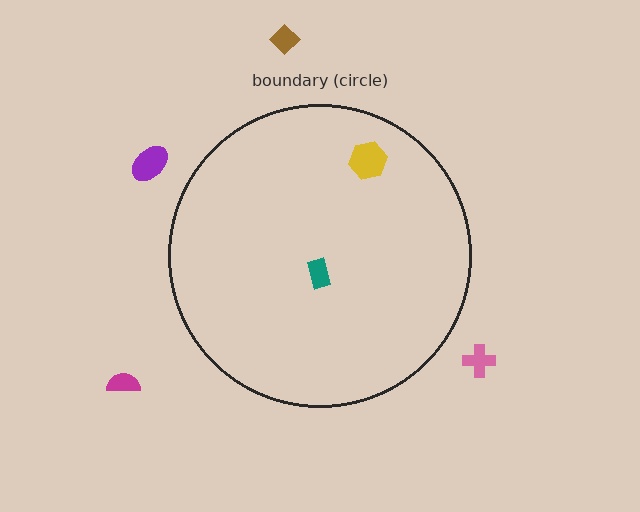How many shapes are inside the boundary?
2 inside, 4 outside.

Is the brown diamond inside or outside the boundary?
Outside.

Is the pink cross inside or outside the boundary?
Outside.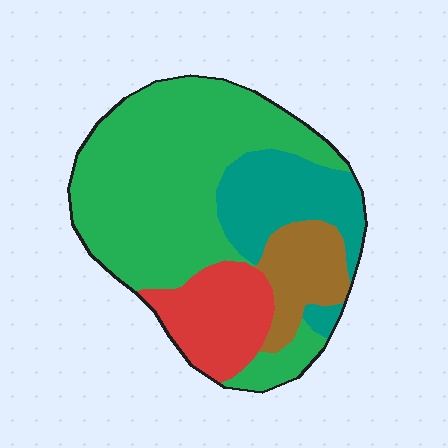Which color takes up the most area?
Green, at roughly 55%.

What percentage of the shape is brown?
Brown takes up less than a quarter of the shape.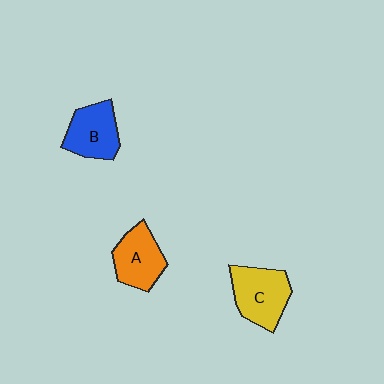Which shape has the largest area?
Shape C (yellow).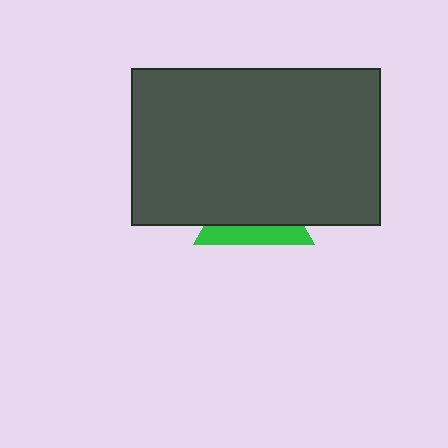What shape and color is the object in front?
The object in front is a dark gray rectangle.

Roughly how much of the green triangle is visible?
A small part of it is visible (roughly 34%).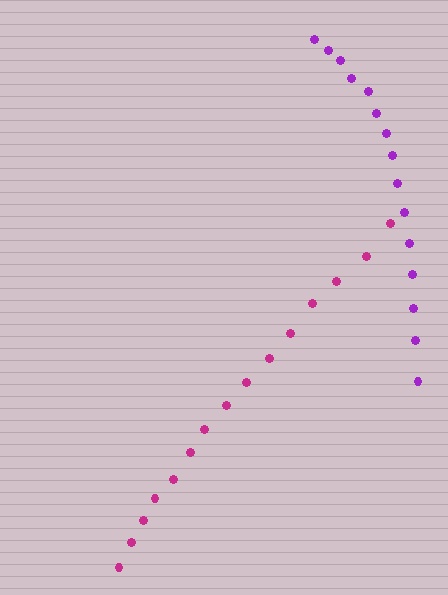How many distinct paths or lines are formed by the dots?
There are 2 distinct paths.